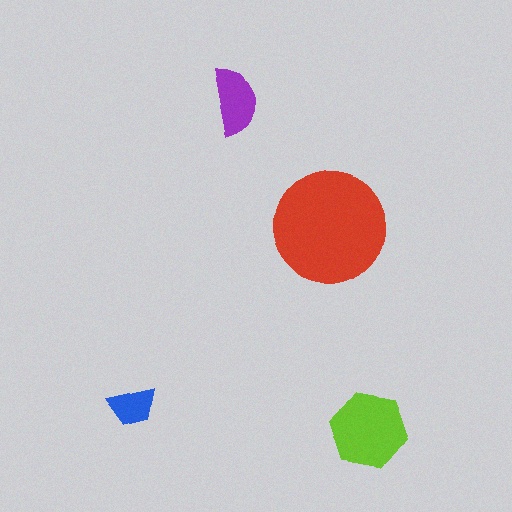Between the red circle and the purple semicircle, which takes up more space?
The red circle.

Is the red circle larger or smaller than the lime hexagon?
Larger.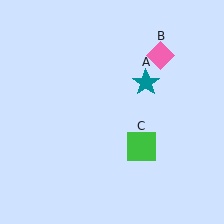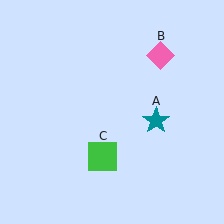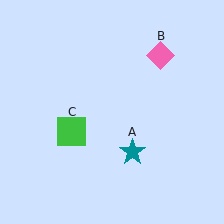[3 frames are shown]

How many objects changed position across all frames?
2 objects changed position: teal star (object A), green square (object C).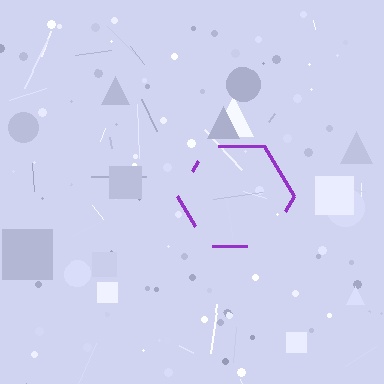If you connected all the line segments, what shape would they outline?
They would outline a hexagon.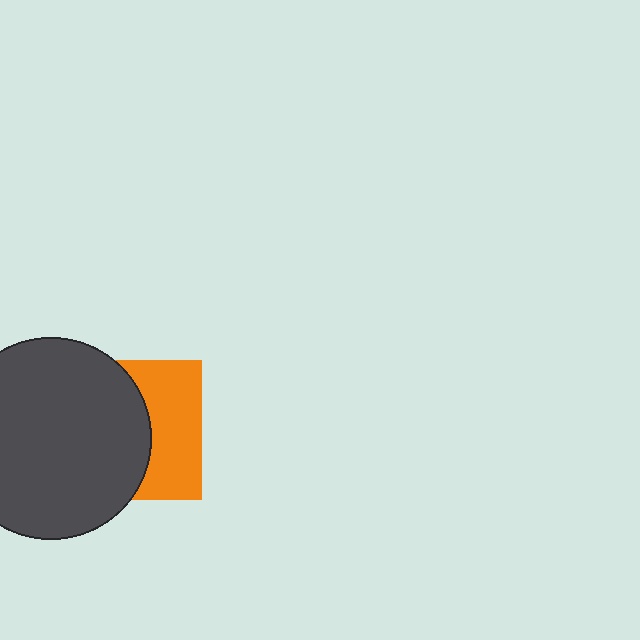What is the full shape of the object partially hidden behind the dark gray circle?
The partially hidden object is an orange square.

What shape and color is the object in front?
The object in front is a dark gray circle.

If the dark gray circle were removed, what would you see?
You would see the complete orange square.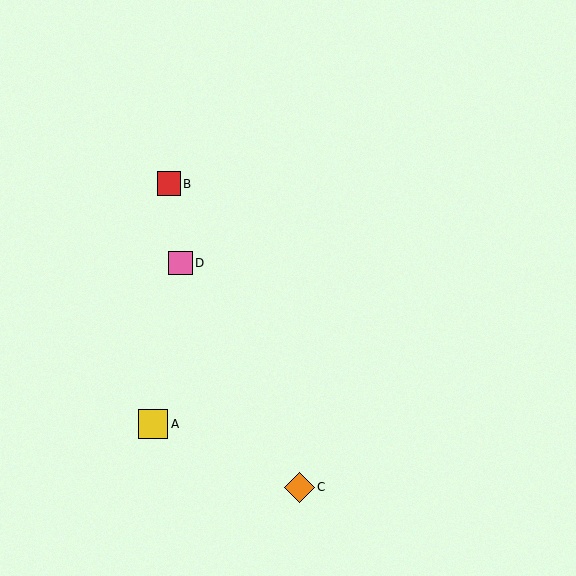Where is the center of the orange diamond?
The center of the orange diamond is at (299, 487).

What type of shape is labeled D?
Shape D is a pink square.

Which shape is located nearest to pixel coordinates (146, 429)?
The yellow square (labeled A) at (153, 424) is nearest to that location.